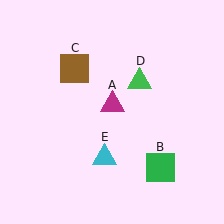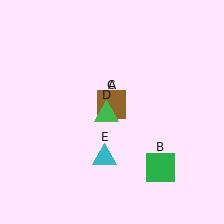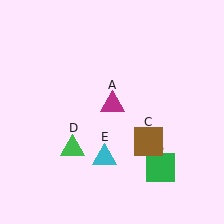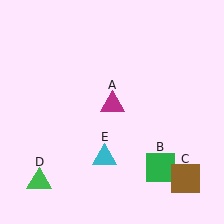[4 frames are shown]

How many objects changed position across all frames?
2 objects changed position: brown square (object C), green triangle (object D).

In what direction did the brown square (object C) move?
The brown square (object C) moved down and to the right.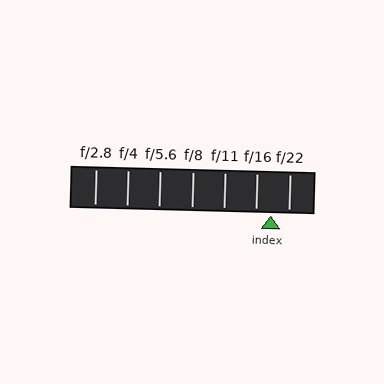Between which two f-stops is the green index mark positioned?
The index mark is between f/16 and f/22.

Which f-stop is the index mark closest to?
The index mark is closest to f/16.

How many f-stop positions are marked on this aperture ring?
There are 7 f-stop positions marked.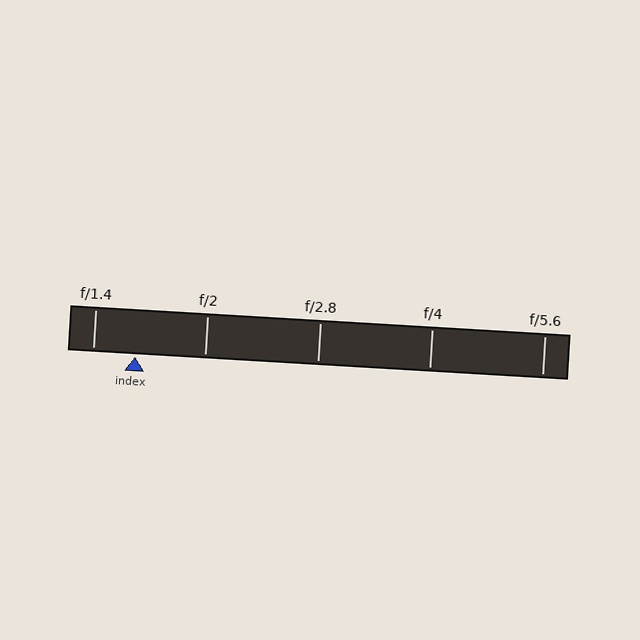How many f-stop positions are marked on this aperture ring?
There are 5 f-stop positions marked.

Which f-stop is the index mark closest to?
The index mark is closest to f/1.4.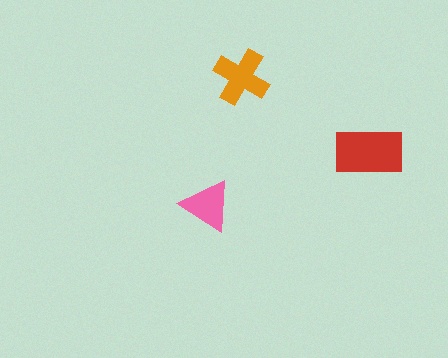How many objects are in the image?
There are 3 objects in the image.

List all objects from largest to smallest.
The red rectangle, the orange cross, the pink triangle.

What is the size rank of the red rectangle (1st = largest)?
1st.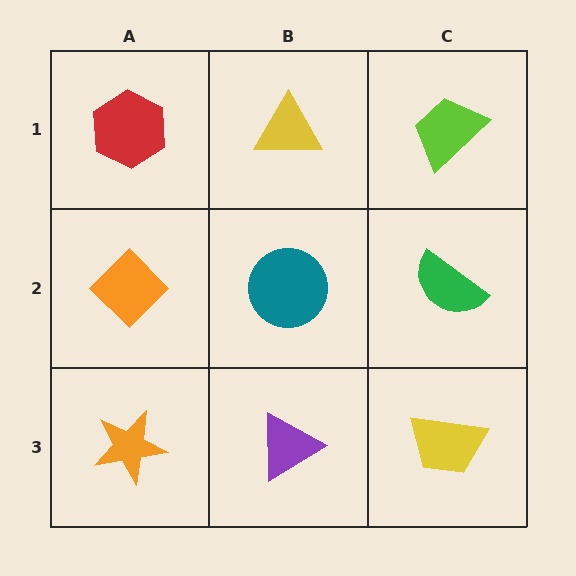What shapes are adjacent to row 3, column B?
A teal circle (row 2, column B), an orange star (row 3, column A), a yellow trapezoid (row 3, column C).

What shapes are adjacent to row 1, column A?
An orange diamond (row 2, column A), a yellow triangle (row 1, column B).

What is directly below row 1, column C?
A green semicircle.